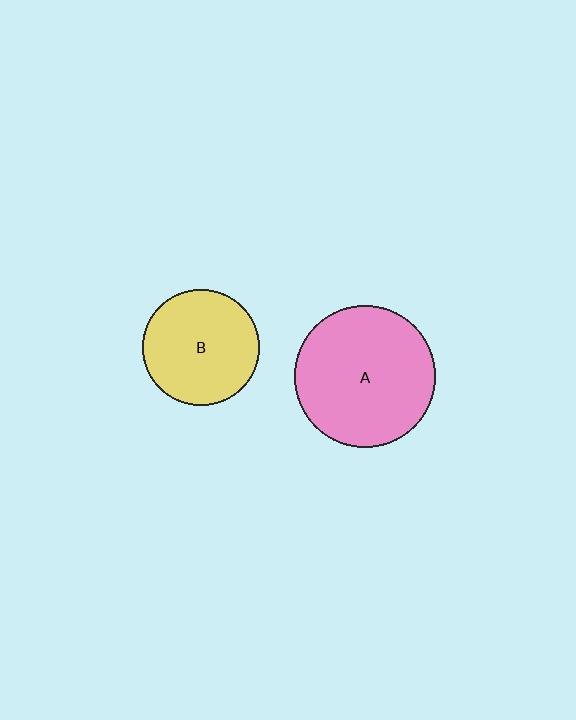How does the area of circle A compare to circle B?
Approximately 1.5 times.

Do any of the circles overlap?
No, none of the circles overlap.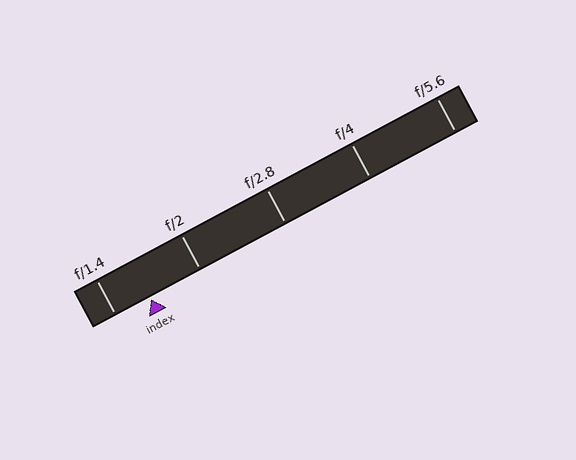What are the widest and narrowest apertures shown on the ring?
The widest aperture shown is f/1.4 and the narrowest is f/5.6.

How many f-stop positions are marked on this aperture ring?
There are 5 f-stop positions marked.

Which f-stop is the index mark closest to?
The index mark is closest to f/1.4.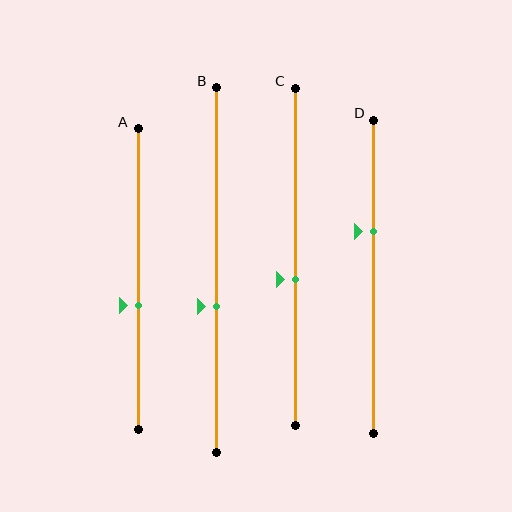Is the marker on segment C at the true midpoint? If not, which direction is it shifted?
No, the marker on segment C is shifted downward by about 7% of the segment length.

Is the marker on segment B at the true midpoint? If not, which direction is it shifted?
No, the marker on segment B is shifted downward by about 10% of the segment length.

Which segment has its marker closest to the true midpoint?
Segment C has its marker closest to the true midpoint.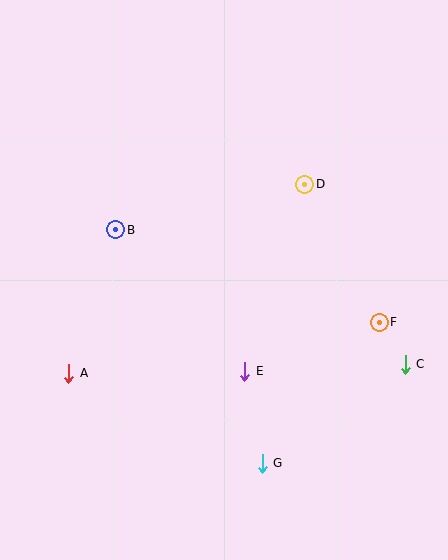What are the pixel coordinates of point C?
Point C is at (405, 364).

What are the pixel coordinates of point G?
Point G is at (262, 463).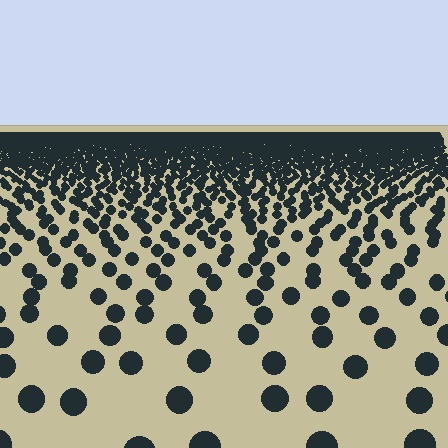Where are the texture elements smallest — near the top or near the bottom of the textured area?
Near the top.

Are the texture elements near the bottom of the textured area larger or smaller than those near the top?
Larger. Near the bottom, elements are closer to the viewer and appear at a bigger on-screen size.